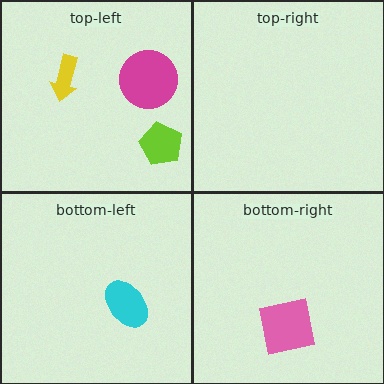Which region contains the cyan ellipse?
The bottom-left region.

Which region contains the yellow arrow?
The top-left region.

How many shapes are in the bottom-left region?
1.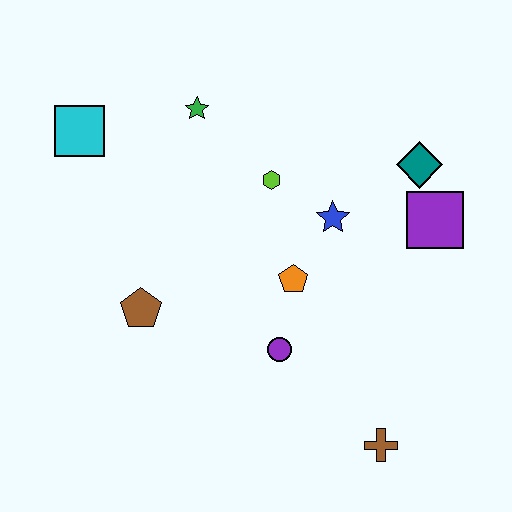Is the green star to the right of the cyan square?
Yes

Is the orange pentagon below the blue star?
Yes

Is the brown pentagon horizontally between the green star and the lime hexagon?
No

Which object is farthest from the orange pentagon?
The cyan square is farthest from the orange pentagon.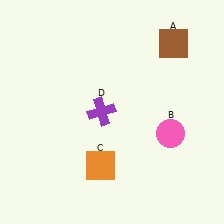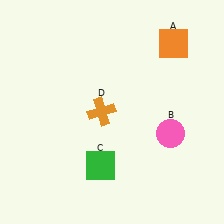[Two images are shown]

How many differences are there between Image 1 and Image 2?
There are 3 differences between the two images.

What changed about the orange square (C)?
In Image 1, C is orange. In Image 2, it changed to green.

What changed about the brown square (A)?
In Image 1, A is brown. In Image 2, it changed to orange.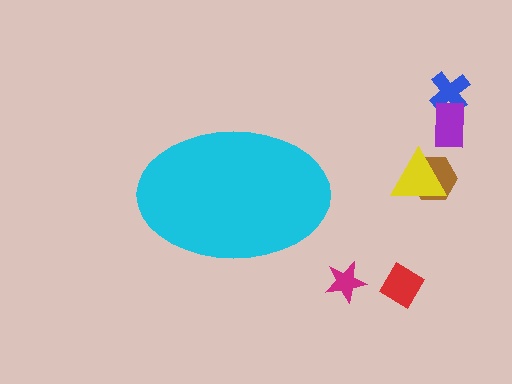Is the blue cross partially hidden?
No, the blue cross is fully visible.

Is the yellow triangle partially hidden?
No, the yellow triangle is fully visible.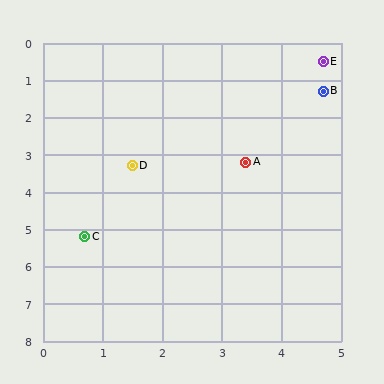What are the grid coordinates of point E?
Point E is at approximately (4.7, 0.5).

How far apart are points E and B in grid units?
Points E and B are about 0.8 grid units apart.